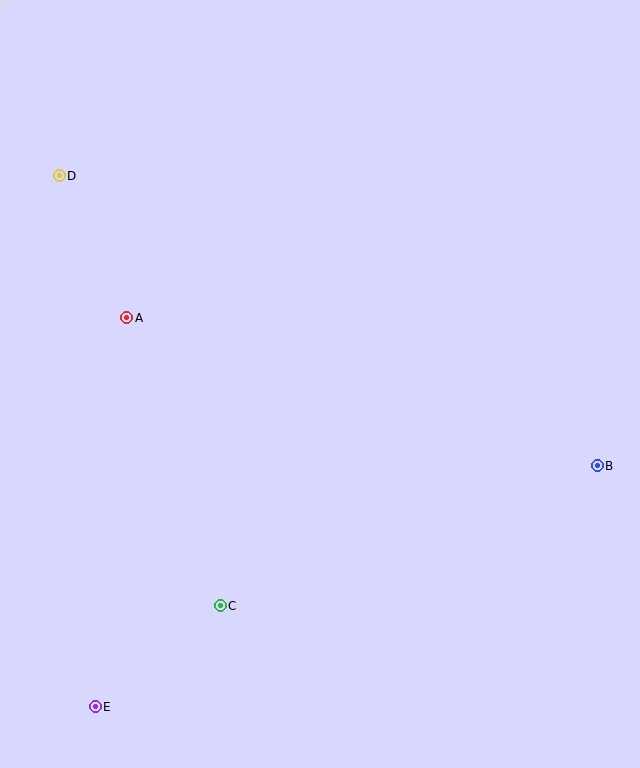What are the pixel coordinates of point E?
Point E is at (95, 707).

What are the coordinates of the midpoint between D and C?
The midpoint between D and C is at (140, 391).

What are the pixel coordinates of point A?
Point A is at (127, 318).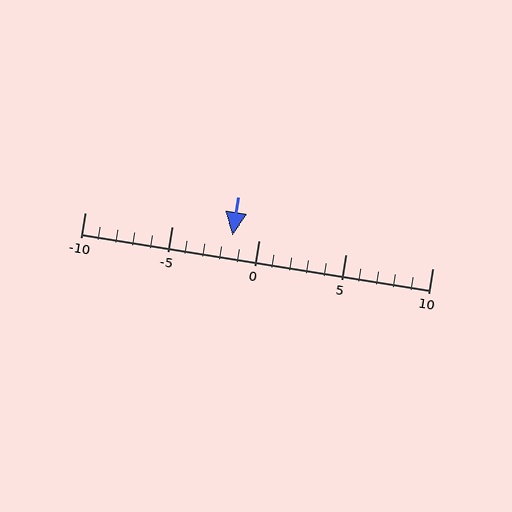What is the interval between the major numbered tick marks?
The major tick marks are spaced 5 units apart.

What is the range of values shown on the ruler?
The ruler shows values from -10 to 10.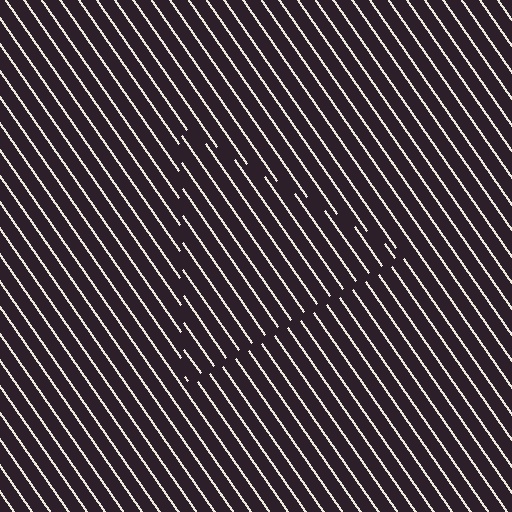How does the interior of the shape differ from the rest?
The interior of the shape contains the same grating, shifted by half a period — the contour is defined by the phase discontinuity where line-ends from the inner and outer gratings abut.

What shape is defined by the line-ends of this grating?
An illusory triangle. The interior of the shape contains the same grating, shifted by half a period — the contour is defined by the phase discontinuity where line-ends from the inner and outer gratings abut.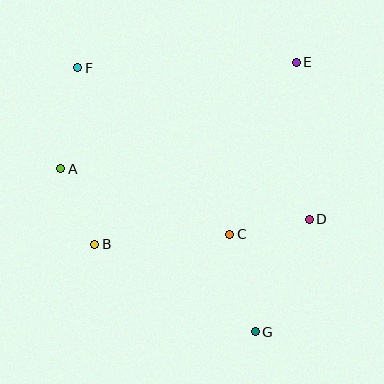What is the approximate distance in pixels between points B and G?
The distance between B and G is approximately 183 pixels.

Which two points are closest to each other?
Points C and D are closest to each other.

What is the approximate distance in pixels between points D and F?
The distance between D and F is approximately 276 pixels.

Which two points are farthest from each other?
Points F and G are farthest from each other.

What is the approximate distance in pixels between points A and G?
The distance between A and G is approximately 254 pixels.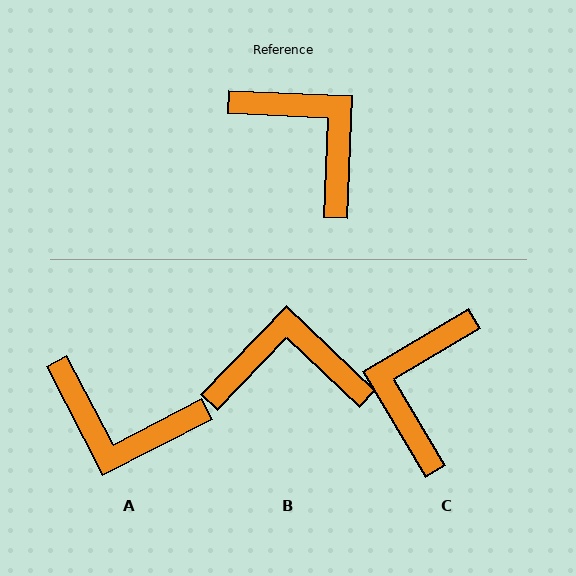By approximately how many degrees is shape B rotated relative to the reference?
Approximately 49 degrees counter-clockwise.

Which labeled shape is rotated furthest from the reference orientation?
A, about 150 degrees away.